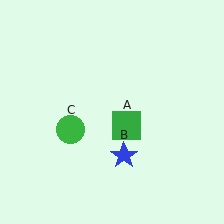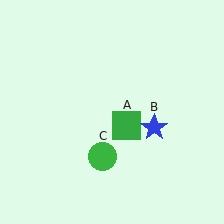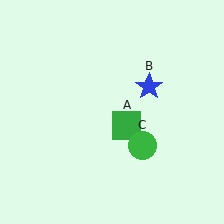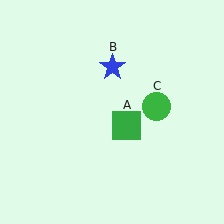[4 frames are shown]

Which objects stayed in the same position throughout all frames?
Green square (object A) remained stationary.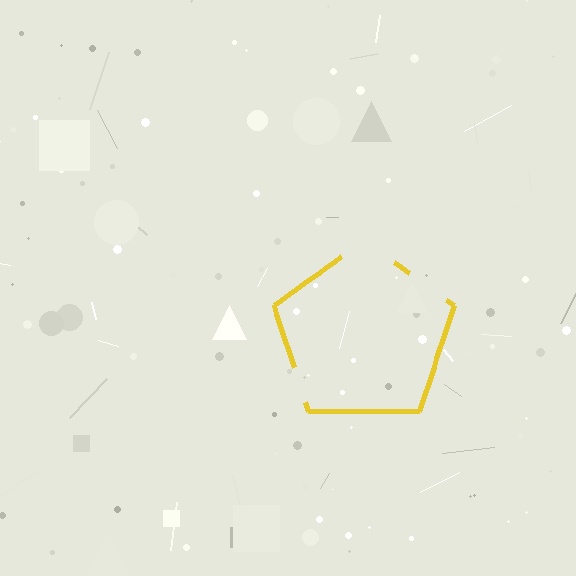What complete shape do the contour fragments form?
The contour fragments form a pentagon.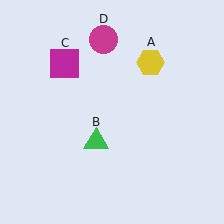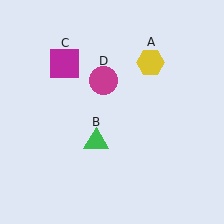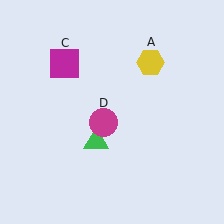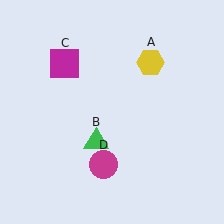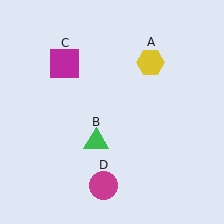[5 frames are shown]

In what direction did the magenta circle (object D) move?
The magenta circle (object D) moved down.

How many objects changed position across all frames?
1 object changed position: magenta circle (object D).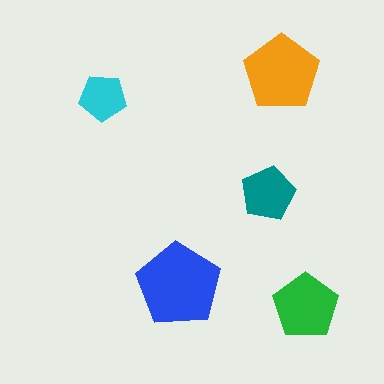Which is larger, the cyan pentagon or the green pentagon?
The green one.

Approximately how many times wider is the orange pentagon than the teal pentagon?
About 1.5 times wider.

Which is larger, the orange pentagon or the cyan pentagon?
The orange one.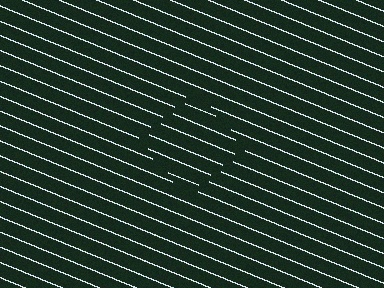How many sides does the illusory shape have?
4 sides — the line-ends trace a square.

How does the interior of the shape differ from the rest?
The interior of the shape contains the same grating, shifted by half a period — the contour is defined by the phase discontinuity where line-ends from the inner and outer gratings abut.